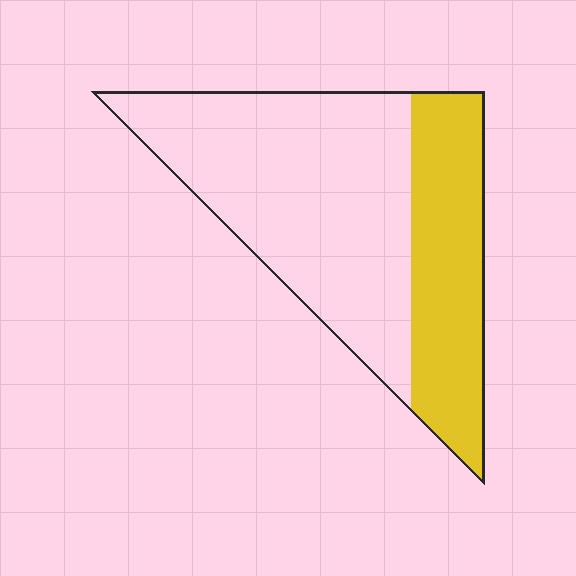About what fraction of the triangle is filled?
About one third (1/3).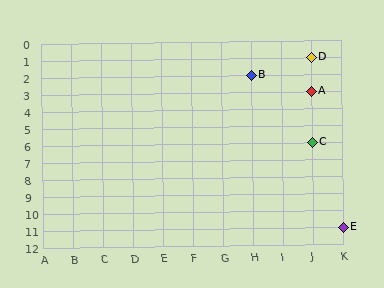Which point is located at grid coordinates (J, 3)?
Point A is at (J, 3).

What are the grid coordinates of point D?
Point D is at grid coordinates (J, 1).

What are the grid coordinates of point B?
Point B is at grid coordinates (H, 2).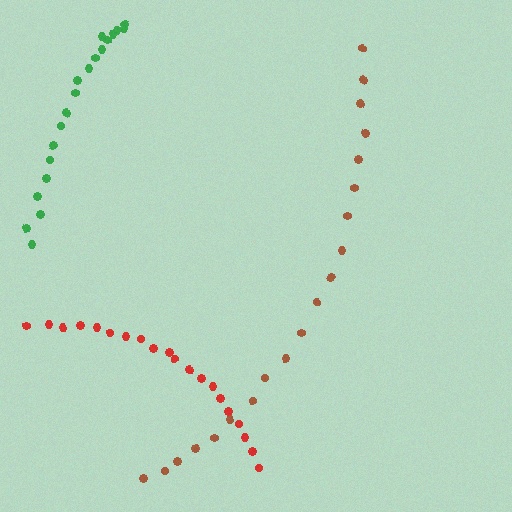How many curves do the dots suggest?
There are 3 distinct paths.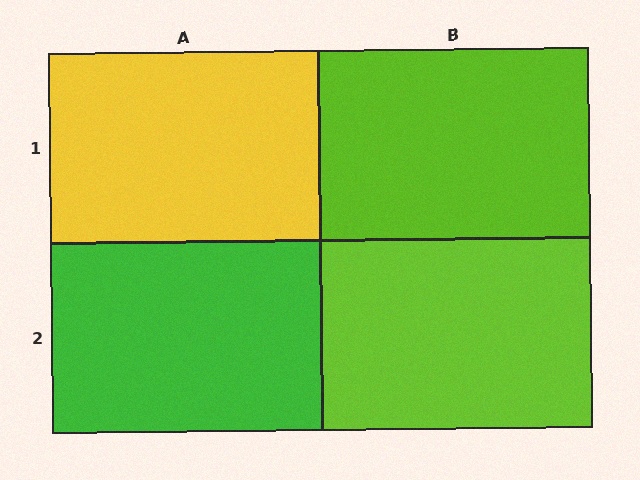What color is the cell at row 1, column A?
Yellow.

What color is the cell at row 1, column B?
Lime.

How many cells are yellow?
1 cell is yellow.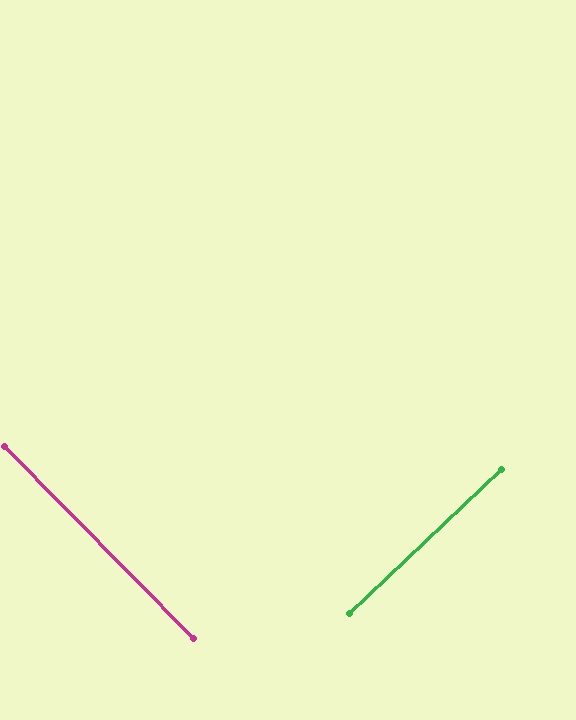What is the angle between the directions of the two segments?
Approximately 89 degrees.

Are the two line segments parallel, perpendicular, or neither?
Perpendicular — they meet at approximately 89°.